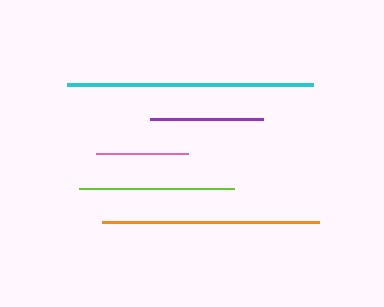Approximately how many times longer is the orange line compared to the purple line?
The orange line is approximately 1.9 times the length of the purple line.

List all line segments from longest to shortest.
From longest to shortest: cyan, orange, lime, purple, pink.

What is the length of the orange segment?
The orange segment is approximately 217 pixels long.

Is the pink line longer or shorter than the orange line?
The orange line is longer than the pink line.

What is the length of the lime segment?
The lime segment is approximately 155 pixels long.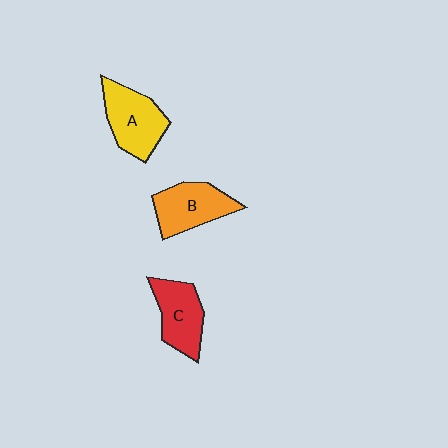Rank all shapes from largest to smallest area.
From largest to smallest: A (yellow), B (orange), C (red).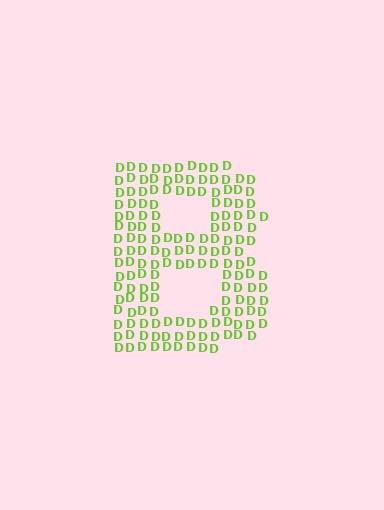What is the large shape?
The large shape is the letter B.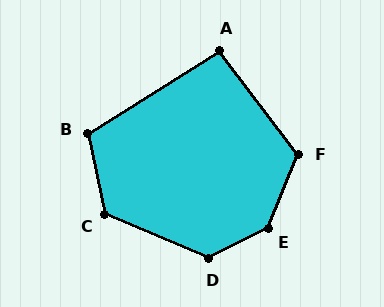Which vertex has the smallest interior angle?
A, at approximately 95 degrees.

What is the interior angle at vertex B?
Approximately 110 degrees (obtuse).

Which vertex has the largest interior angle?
E, at approximately 140 degrees.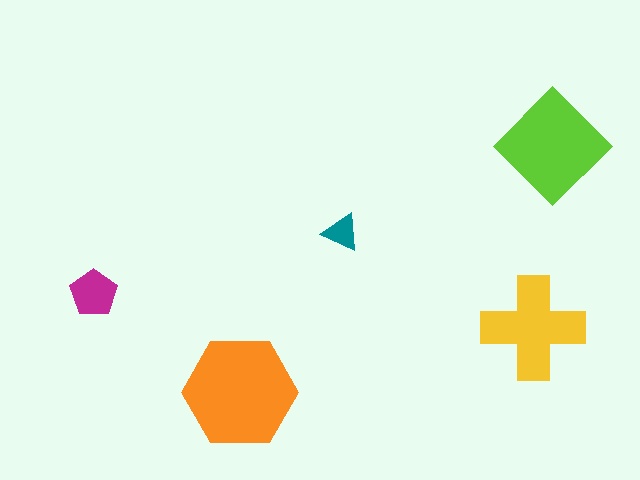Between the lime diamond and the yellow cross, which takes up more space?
The lime diamond.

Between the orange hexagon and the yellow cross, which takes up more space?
The orange hexagon.